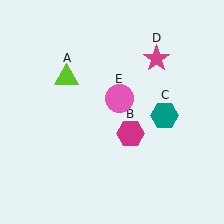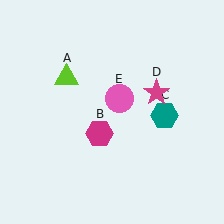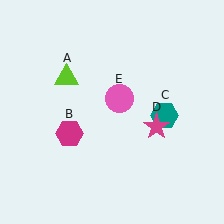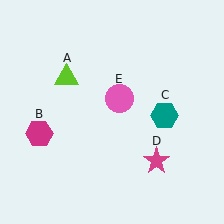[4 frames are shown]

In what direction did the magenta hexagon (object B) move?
The magenta hexagon (object B) moved left.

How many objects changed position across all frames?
2 objects changed position: magenta hexagon (object B), magenta star (object D).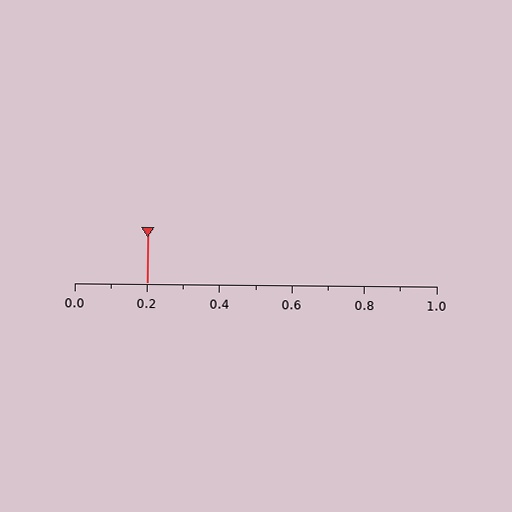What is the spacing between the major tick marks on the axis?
The major ticks are spaced 0.2 apart.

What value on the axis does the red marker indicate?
The marker indicates approximately 0.2.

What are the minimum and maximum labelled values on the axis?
The axis runs from 0.0 to 1.0.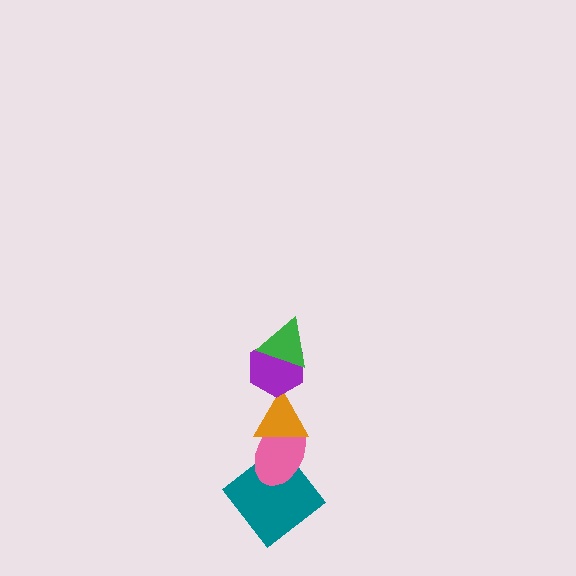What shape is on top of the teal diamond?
The pink ellipse is on top of the teal diamond.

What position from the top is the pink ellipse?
The pink ellipse is 4th from the top.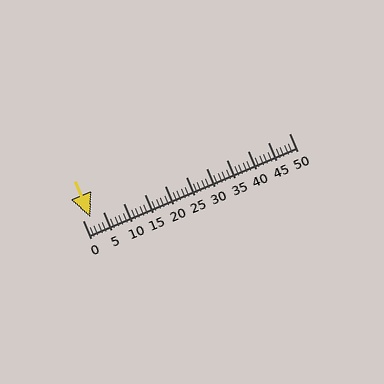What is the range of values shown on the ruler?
The ruler shows values from 0 to 50.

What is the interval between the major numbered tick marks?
The major tick marks are spaced 5 units apart.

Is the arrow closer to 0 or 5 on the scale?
The arrow is closer to 0.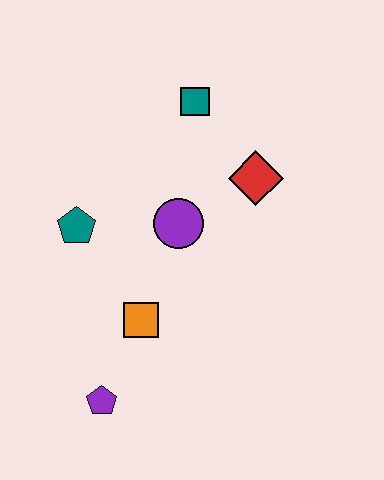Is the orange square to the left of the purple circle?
Yes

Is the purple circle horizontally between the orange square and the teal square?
Yes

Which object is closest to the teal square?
The red diamond is closest to the teal square.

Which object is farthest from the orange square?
The teal square is farthest from the orange square.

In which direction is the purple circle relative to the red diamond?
The purple circle is to the left of the red diamond.